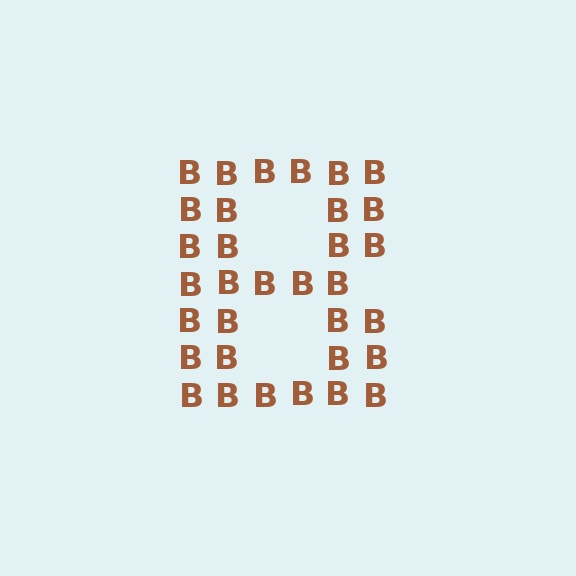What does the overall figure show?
The overall figure shows the letter B.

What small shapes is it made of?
It is made of small letter B's.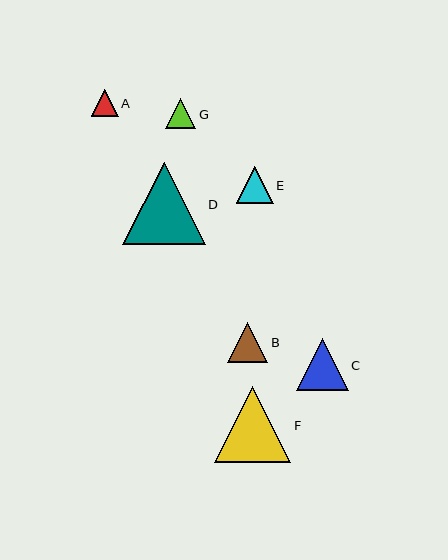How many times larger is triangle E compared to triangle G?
Triangle E is approximately 1.2 times the size of triangle G.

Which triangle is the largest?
Triangle D is the largest with a size of approximately 83 pixels.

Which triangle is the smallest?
Triangle A is the smallest with a size of approximately 27 pixels.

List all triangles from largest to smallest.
From largest to smallest: D, F, C, B, E, G, A.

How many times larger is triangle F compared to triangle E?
Triangle F is approximately 2.1 times the size of triangle E.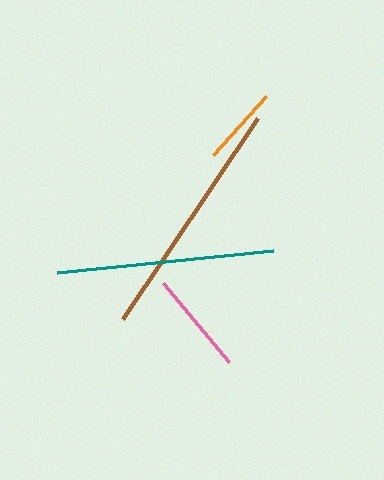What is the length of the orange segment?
The orange segment is approximately 78 pixels long.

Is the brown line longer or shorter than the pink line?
The brown line is longer than the pink line.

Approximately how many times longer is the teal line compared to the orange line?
The teal line is approximately 2.8 times the length of the orange line.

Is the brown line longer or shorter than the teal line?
The brown line is longer than the teal line.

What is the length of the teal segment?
The teal segment is approximately 217 pixels long.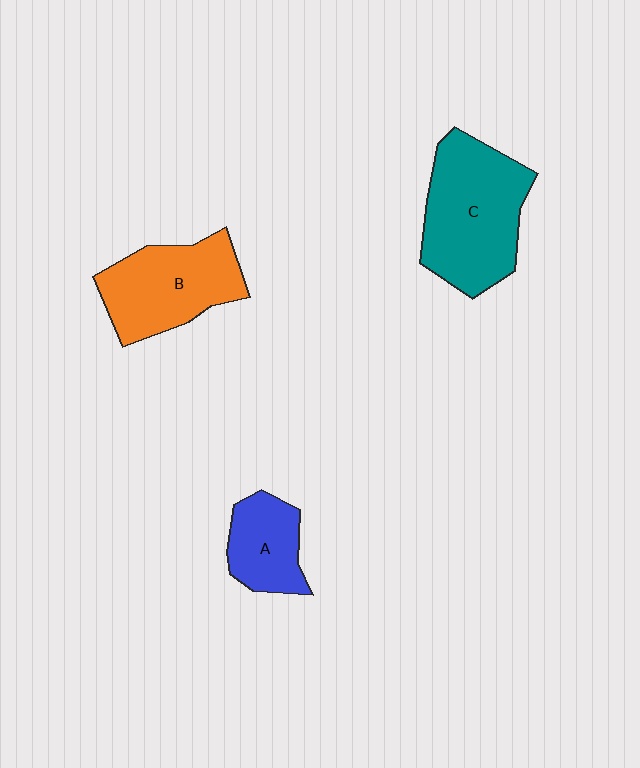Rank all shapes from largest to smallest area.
From largest to smallest: C (teal), B (orange), A (blue).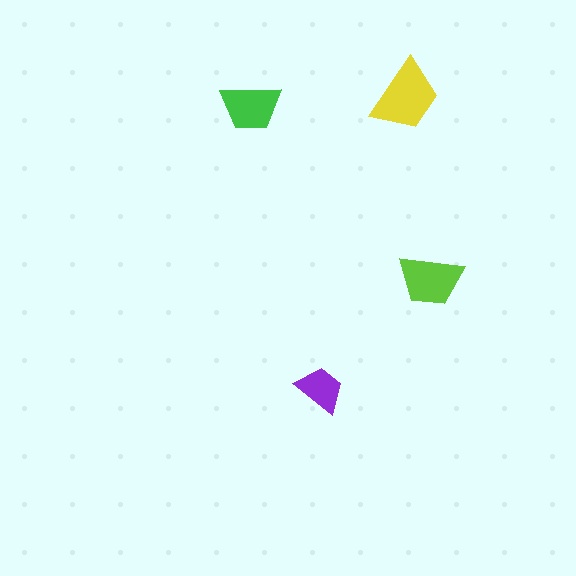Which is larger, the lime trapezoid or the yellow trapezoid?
The yellow one.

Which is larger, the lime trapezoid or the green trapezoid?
The lime one.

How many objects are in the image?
There are 4 objects in the image.